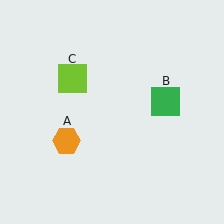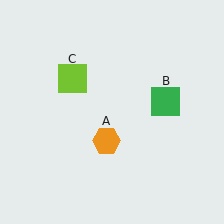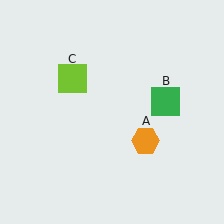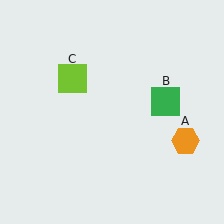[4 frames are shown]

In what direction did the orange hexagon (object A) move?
The orange hexagon (object A) moved right.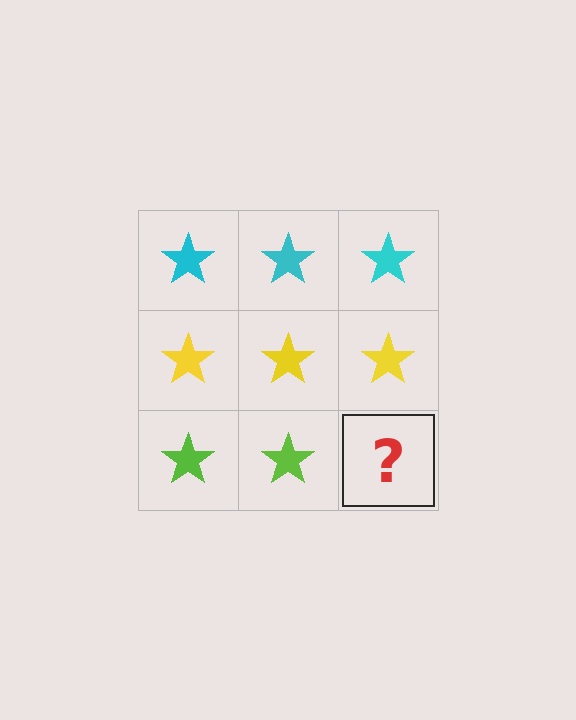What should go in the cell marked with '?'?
The missing cell should contain a lime star.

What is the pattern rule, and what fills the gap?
The rule is that each row has a consistent color. The gap should be filled with a lime star.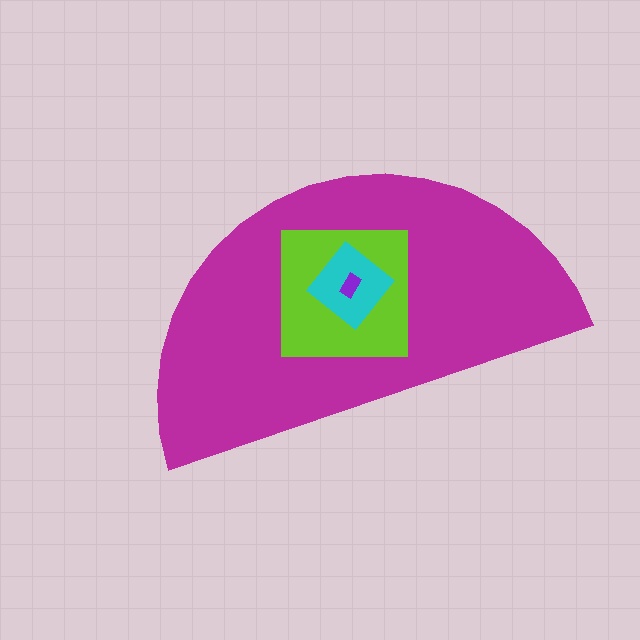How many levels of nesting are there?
4.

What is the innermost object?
The purple rectangle.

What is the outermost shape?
The magenta semicircle.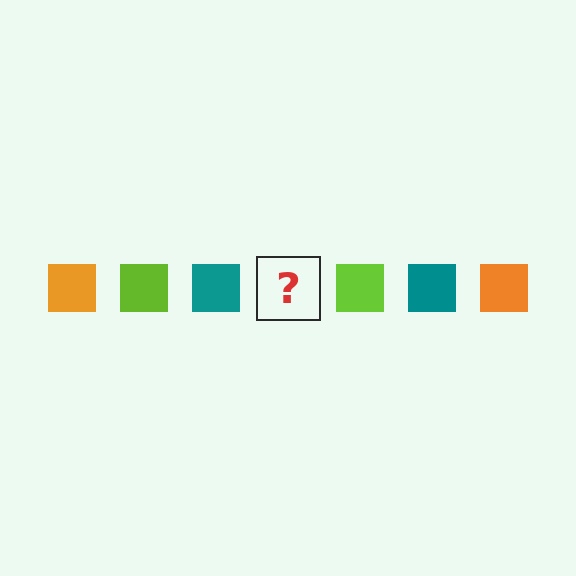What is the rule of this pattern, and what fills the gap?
The rule is that the pattern cycles through orange, lime, teal squares. The gap should be filled with an orange square.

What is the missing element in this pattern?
The missing element is an orange square.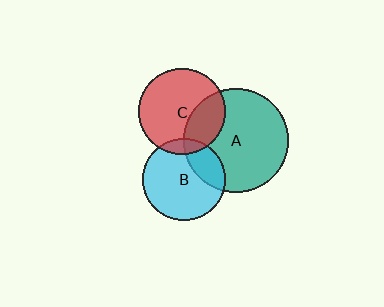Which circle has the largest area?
Circle A (teal).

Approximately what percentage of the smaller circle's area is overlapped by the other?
Approximately 25%.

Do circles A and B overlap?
Yes.